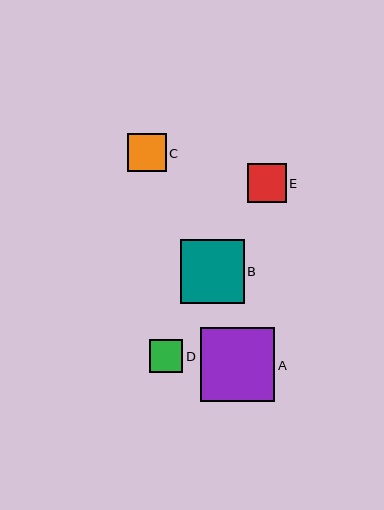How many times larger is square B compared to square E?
Square B is approximately 1.6 times the size of square E.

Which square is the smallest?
Square D is the smallest with a size of approximately 33 pixels.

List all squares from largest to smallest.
From largest to smallest: A, B, E, C, D.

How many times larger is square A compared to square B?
Square A is approximately 1.2 times the size of square B.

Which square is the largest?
Square A is the largest with a size of approximately 74 pixels.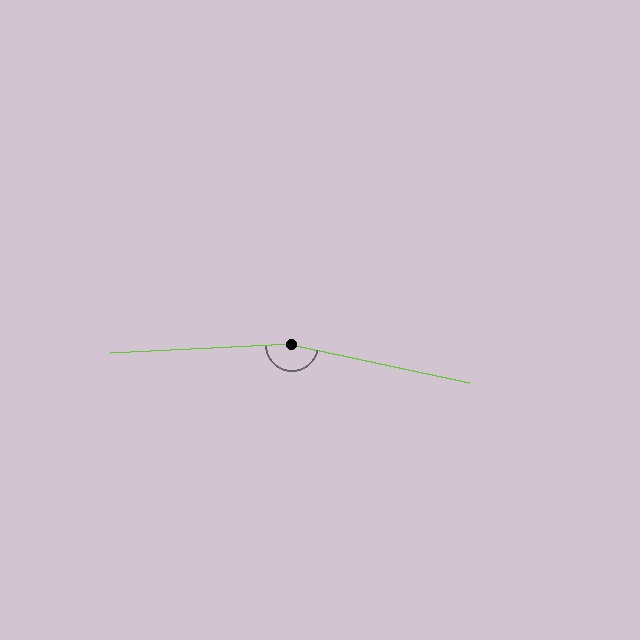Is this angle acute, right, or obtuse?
It is obtuse.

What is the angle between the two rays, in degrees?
Approximately 166 degrees.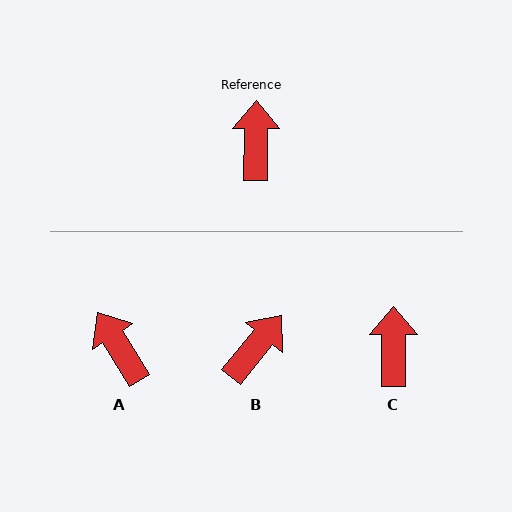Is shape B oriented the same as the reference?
No, it is off by about 39 degrees.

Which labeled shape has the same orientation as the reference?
C.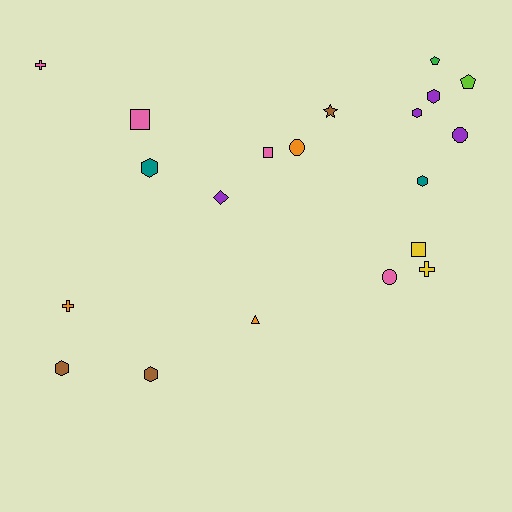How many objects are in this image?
There are 20 objects.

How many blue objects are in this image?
There are no blue objects.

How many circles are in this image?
There are 3 circles.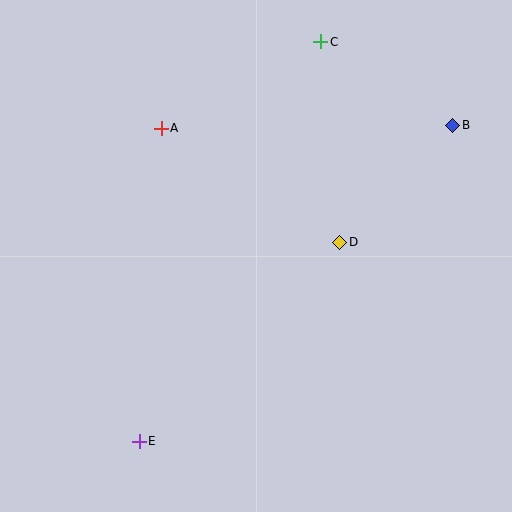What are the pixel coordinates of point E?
Point E is at (139, 441).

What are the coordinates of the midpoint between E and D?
The midpoint between E and D is at (240, 342).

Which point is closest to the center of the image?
Point D at (340, 242) is closest to the center.